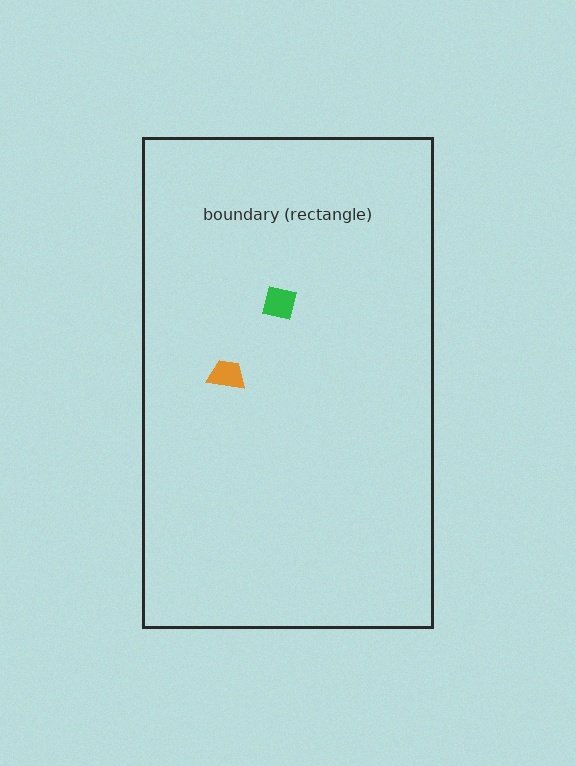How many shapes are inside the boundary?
2 inside, 0 outside.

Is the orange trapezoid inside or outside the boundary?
Inside.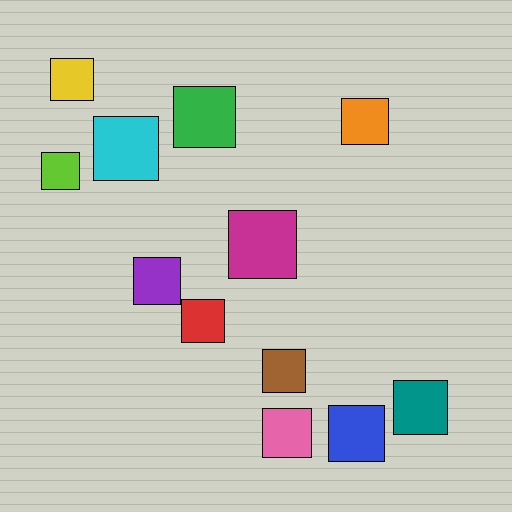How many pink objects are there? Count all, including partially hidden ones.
There is 1 pink object.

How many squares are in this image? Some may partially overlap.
There are 12 squares.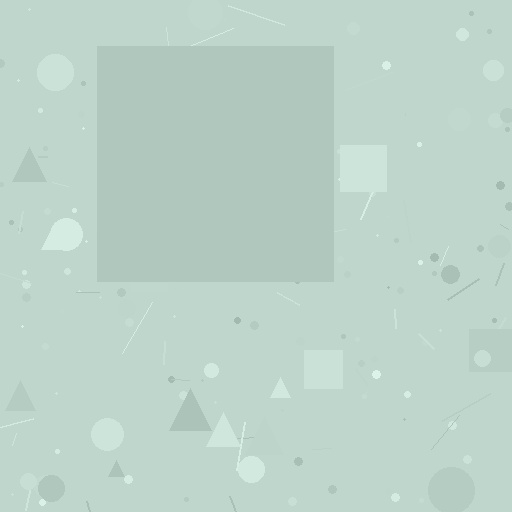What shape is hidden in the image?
A square is hidden in the image.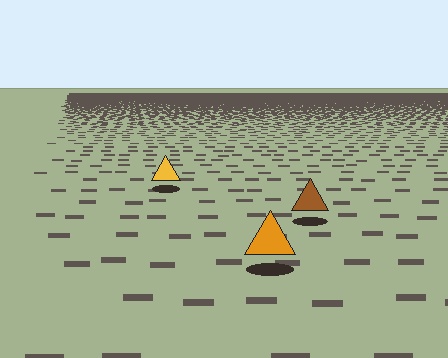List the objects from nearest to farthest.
From nearest to farthest: the orange triangle, the brown triangle, the yellow triangle.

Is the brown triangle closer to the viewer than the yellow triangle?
Yes. The brown triangle is closer — you can tell from the texture gradient: the ground texture is coarser near it.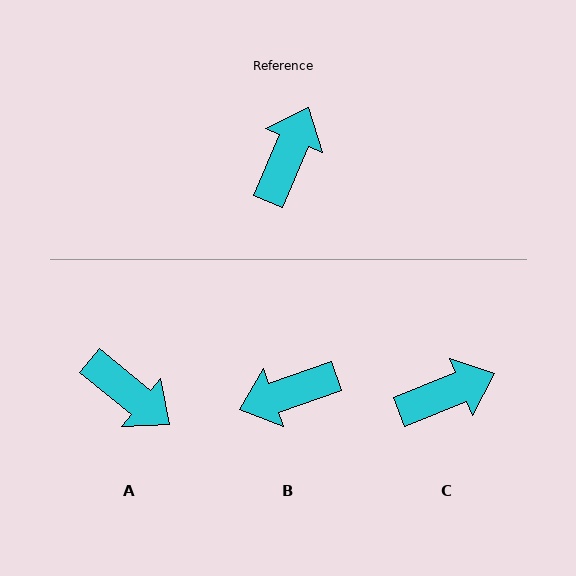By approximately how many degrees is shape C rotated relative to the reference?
Approximately 45 degrees clockwise.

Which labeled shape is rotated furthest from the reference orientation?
B, about 132 degrees away.